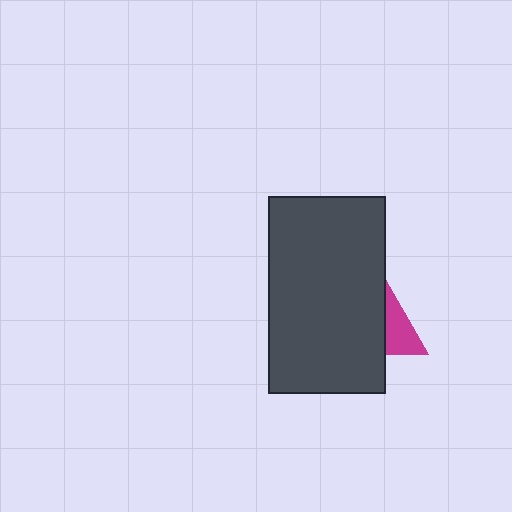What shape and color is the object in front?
The object in front is a dark gray rectangle.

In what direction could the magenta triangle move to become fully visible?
The magenta triangle could move right. That would shift it out from behind the dark gray rectangle entirely.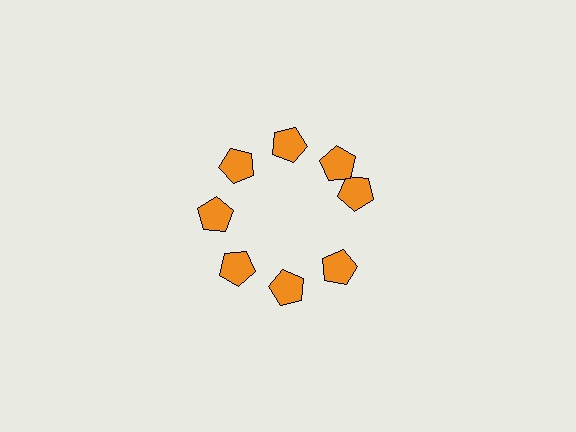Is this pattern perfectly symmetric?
No. The 8 orange pentagons are arranged in a ring, but one element near the 3 o'clock position is rotated out of alignment along the ring, breaking the 8-fold rotational symmetry.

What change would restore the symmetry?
The symmetry would be restored by rotating it back into even spacing with its neighbors so that all 8 pentagons sit at equal angles and equal distance from the center.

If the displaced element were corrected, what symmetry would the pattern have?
It would have 8-fold rotational symmetry — the pattern would map onto itself every 45 degrees.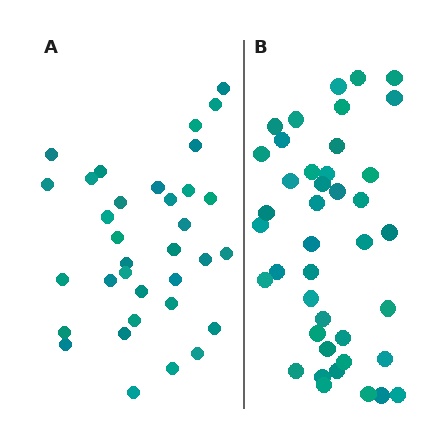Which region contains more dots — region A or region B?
Region B (the right region) has more dots.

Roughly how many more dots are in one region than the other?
Region B has roughly 8 or so more dots than region A.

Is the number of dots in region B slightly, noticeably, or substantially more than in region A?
Region B has only slightly more — the two regions are fairly close. The ratio is roughly 1.2 to 1.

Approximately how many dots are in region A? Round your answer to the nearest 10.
About 30 dots. (The exact count is 34, which rounds to 30.)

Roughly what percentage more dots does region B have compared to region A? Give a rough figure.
About 20% more.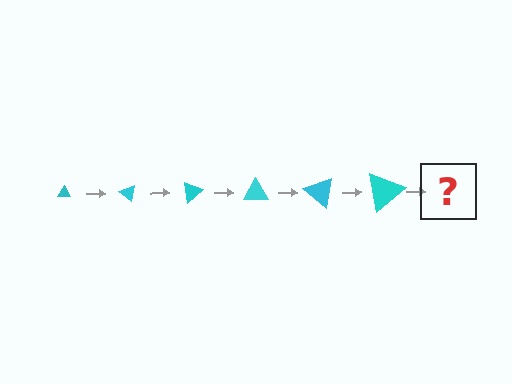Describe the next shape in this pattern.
It should be a triangle, larger than the previous one and rotated 240 degrees from the start.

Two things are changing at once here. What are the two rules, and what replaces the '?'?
The two rules are that the triangle grows larger each step and it rotates 40 degrees each step. The '?' should be a triangle, larger than the previous one and rotated 240 degrees from the start.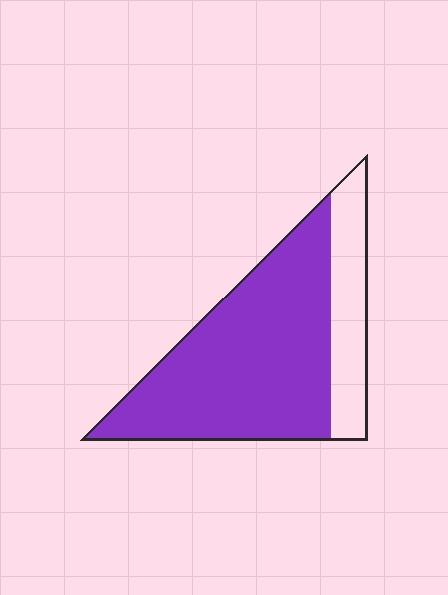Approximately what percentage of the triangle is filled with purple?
Approximately 75%.